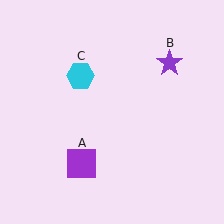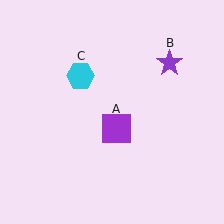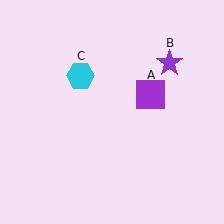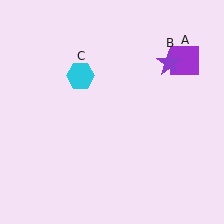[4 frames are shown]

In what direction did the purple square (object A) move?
The purple square (object A) moved up and to the right.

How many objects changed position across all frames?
1 object changed position: purple square (object A).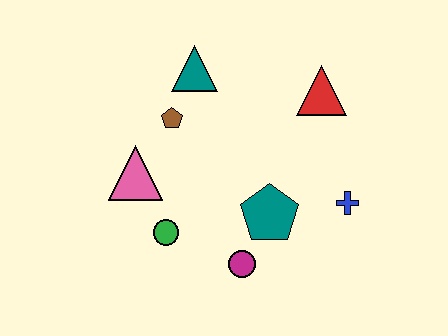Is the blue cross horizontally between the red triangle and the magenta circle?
No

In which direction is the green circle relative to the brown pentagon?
The green circle is below the brown pentagon.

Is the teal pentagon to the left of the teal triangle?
No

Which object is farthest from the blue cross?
The pink triangle is farthest from the blue cross.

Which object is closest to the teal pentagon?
The magenta circle is closest to the teal pentagon.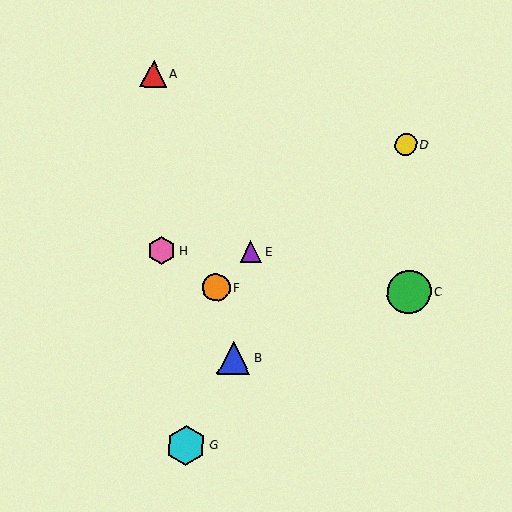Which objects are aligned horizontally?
Objects E, H are aligned horizontally.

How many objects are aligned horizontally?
2 objects (E, H) are aligned horizontally.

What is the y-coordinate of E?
Object E is at y≈252.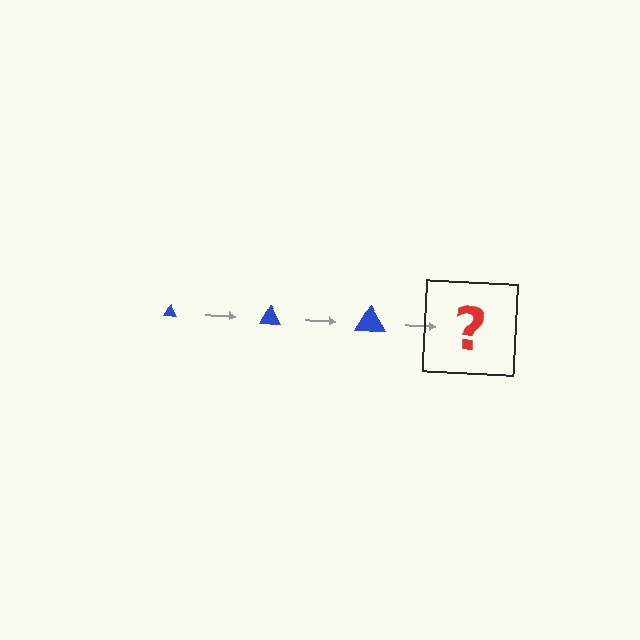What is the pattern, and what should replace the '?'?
The pattern is that the triangle gets progressively larger each step. The '?' should be a blue triangle, larger than the previous one.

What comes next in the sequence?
The next element should be a blue triangle, larger than the previous one.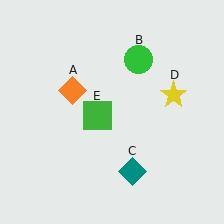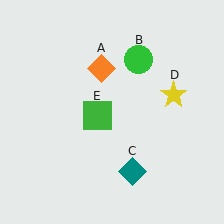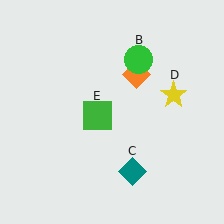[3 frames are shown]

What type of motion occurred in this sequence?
The orange diamond (object A) rotated clockwise around the center of the scene.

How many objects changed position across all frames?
1 object changed position: orange diamond (object A).